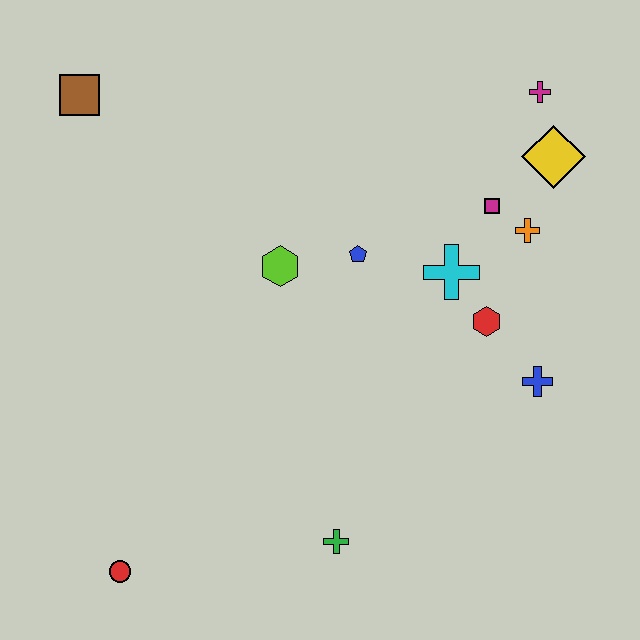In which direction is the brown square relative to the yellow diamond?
The brown square is to the left of the yellow diamond.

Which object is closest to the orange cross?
The magenta square is closest to the orange cross.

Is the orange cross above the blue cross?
Yes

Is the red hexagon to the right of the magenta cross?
No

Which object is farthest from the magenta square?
The red circle is farthest from the magenta square.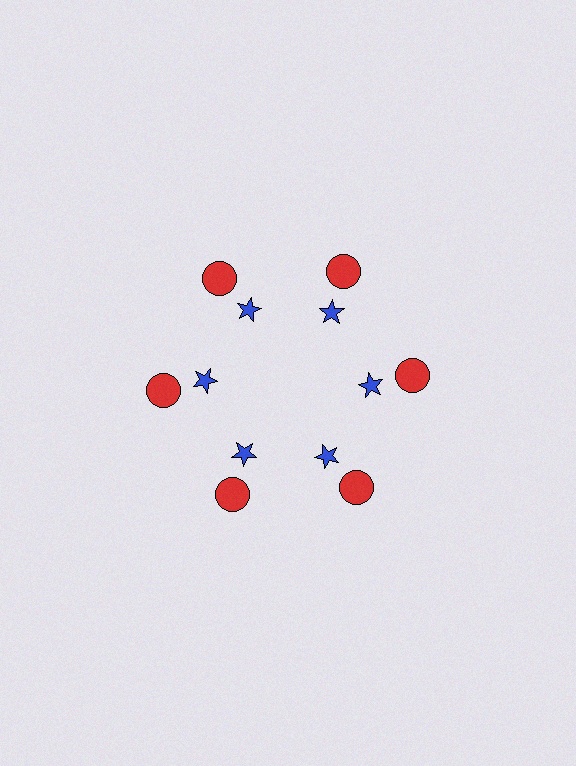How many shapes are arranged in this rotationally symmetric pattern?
There are 12 shapes, arranged in 6 groups of 2.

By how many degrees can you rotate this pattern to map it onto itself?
The pattern maps onto itself every 60 degrees of rotation.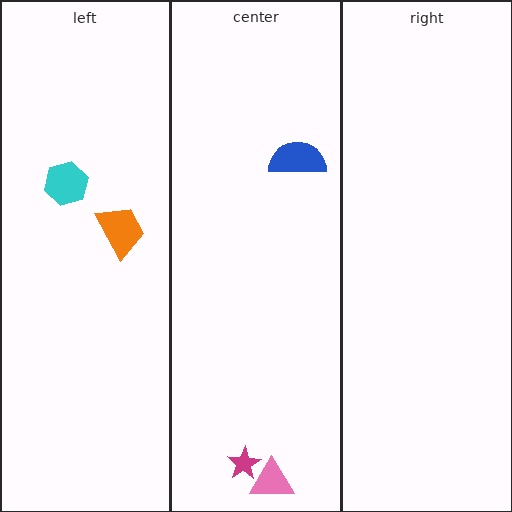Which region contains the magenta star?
The center region.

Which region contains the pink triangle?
The center region.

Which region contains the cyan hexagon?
The left region.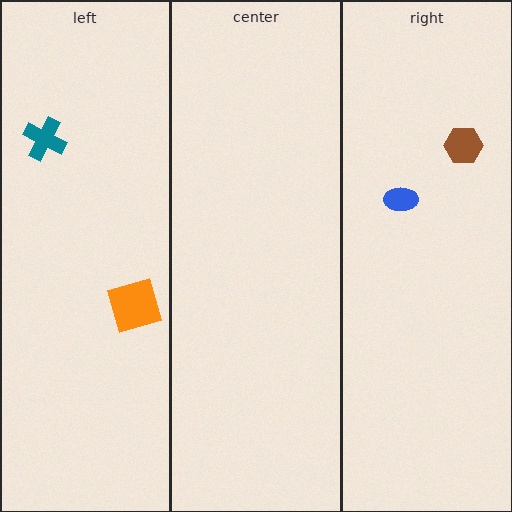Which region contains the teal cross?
The left region.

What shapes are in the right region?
The blue ellipse, the brown hexagon.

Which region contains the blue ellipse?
The right region.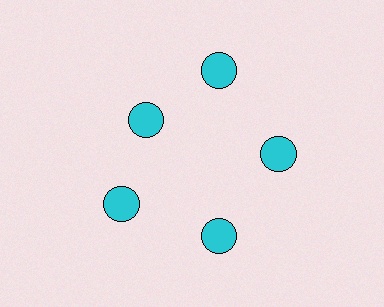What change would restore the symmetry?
The symmetry would be restored by moving it outward, back onto the ring so that all 5 circles sit at equal angles and equal distance from the center.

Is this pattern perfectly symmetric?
No. The 5 cyan circles are arranged in a ring, but one element near the 10 o'clock position is pulled inward toward the center, breaking the 5-fold rotational symmetry.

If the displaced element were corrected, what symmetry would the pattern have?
It would have 5-fold rotational symmetry — the pattern would map onto itself every 72 degrees.